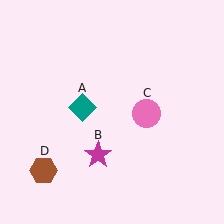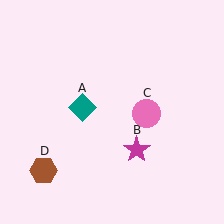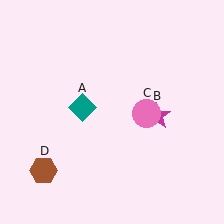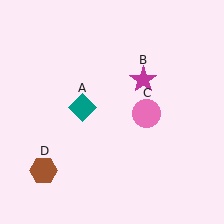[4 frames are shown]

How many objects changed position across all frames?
1 object changed position: magenta star (object B).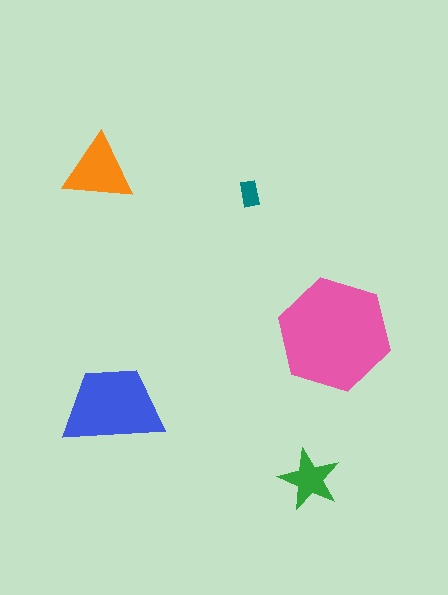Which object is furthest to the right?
The pink hexagon is rightmost.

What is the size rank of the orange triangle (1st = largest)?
3rd.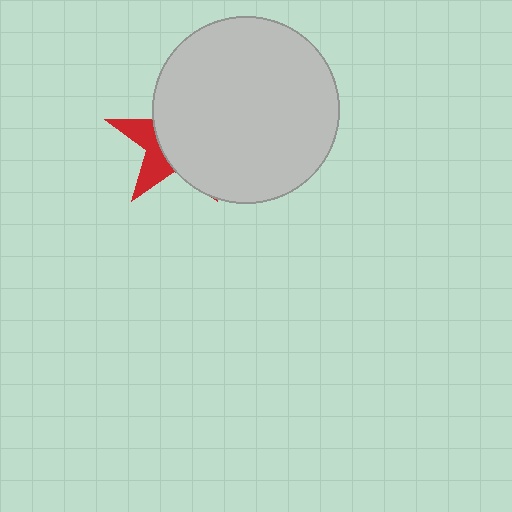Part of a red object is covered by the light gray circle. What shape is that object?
It is a star.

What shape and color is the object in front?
The object in front is a light gray circle.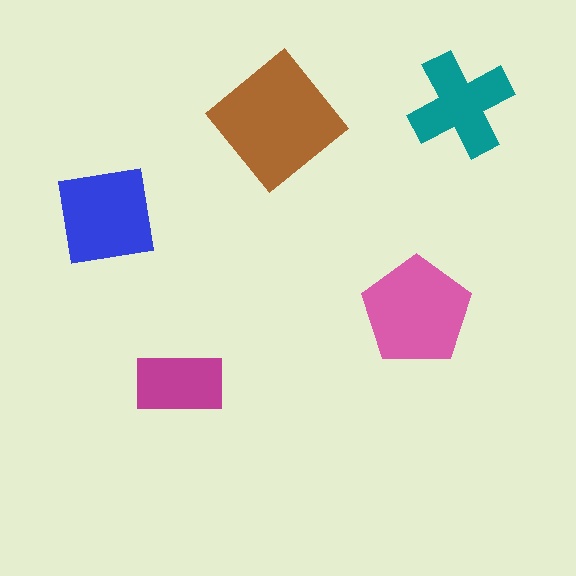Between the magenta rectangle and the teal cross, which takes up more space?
The teal cross.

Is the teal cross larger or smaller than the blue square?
Smaller.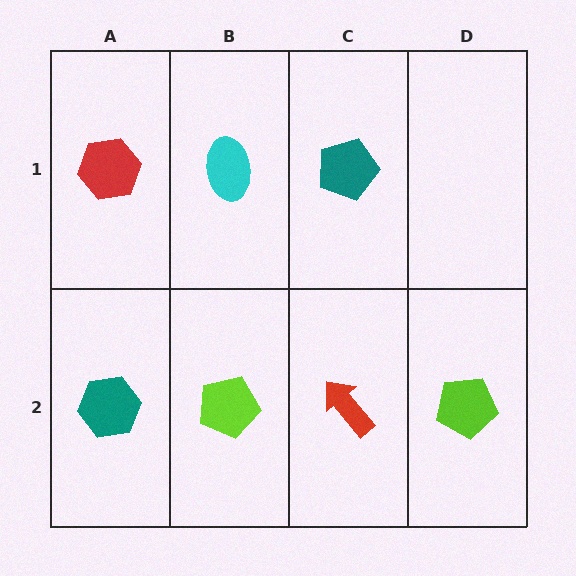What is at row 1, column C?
A teal pentagon.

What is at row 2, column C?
A red arrow.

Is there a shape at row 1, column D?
No, that cell is empty.